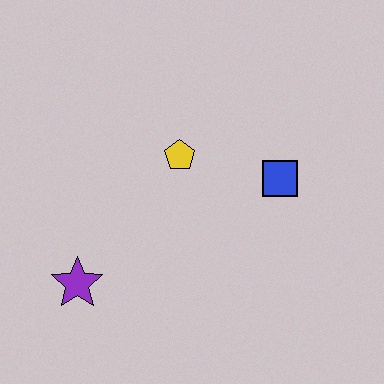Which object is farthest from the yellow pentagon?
The purple star is farthest from the yellow pentagon.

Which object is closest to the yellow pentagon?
The blue square is closest to the yellow pentagon.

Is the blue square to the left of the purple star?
No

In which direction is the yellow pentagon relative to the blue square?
The yellow pentagon is to the left of the blue square.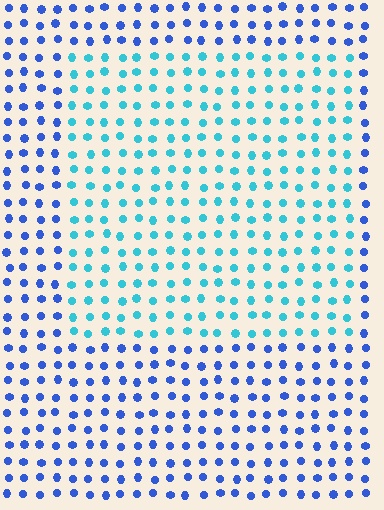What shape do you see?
I see a rectangle.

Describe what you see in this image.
The image is filled with small blue elements in a uniform arrangement. A rectangle-shaped region is visible where the elements are tinted to a slightly different hue, forming a subtle color boundary.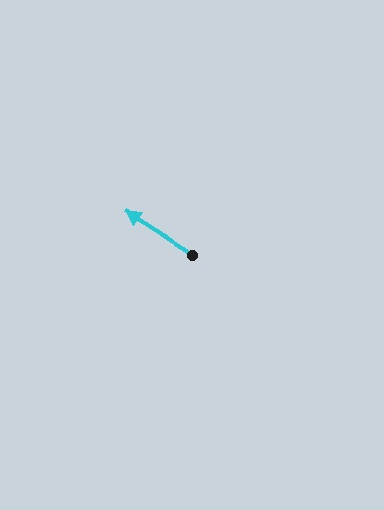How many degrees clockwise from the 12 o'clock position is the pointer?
Approximately 302 degrees.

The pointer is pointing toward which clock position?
Roughly 10 o'clock.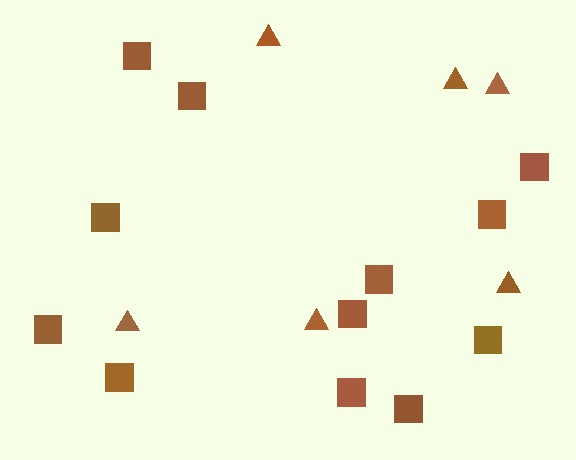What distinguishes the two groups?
There are 2 groups: one group of triangles (6) and one group of squares (12).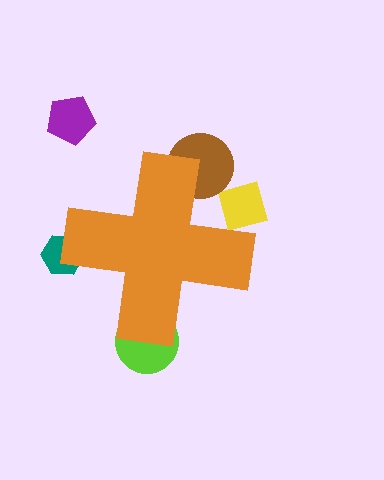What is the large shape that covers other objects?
An orange cross.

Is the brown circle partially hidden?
Yes, the brown circle is partially hidden behind the orange cross.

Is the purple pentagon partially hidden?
No, the purple pentagon is fully visible.